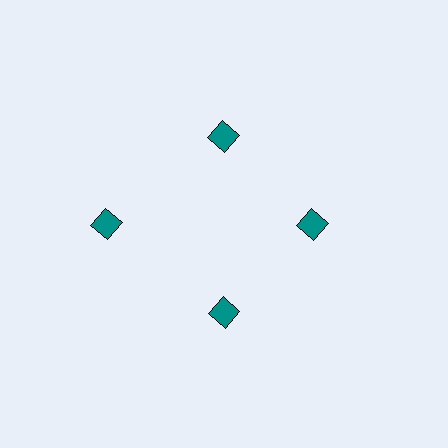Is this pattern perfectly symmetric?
No. The 4 teal diamonds are arranged in a ring, but one element near the 9 o'clock position is pushed outward from the center, breaking the 4-fold rotational symmetry.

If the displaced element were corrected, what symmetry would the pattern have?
It would have 4-fold rotational symmetry — the pattern would map onto itself every 90 degrees.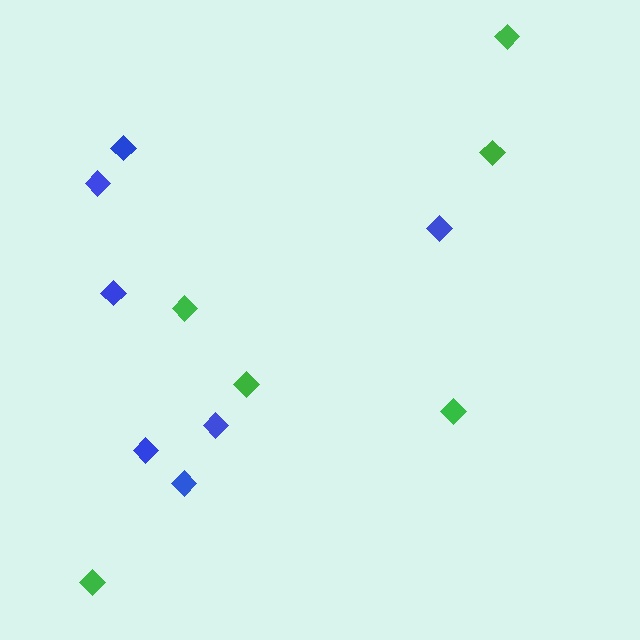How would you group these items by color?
There are 2 groups: one group of blue diamonds (7) and one group of green diamonds (6).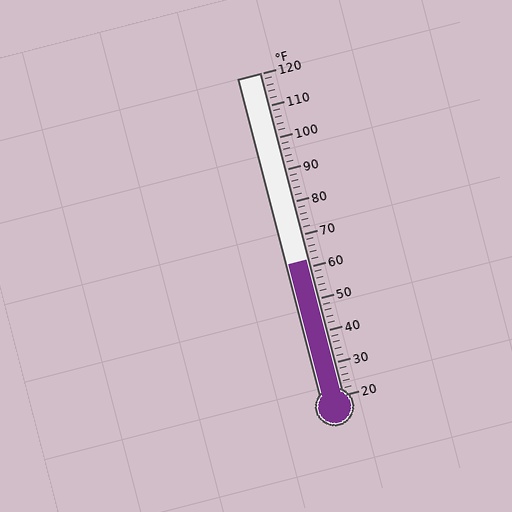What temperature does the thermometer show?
The thermometer shows approximately 62°F.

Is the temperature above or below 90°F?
The temperature is below 90°F.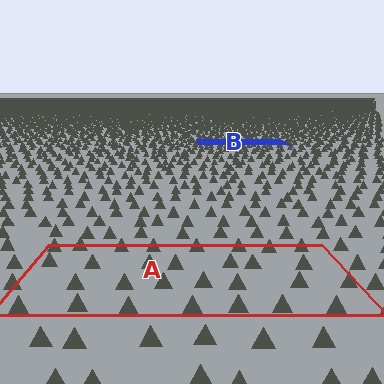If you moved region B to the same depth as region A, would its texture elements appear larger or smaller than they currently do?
They would appear larger. At a closer depth, the same texture elements are projected at a bigger on-screen size.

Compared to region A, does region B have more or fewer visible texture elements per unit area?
Region B has more texture elements per unit area — they are packed more densely because it is farther away.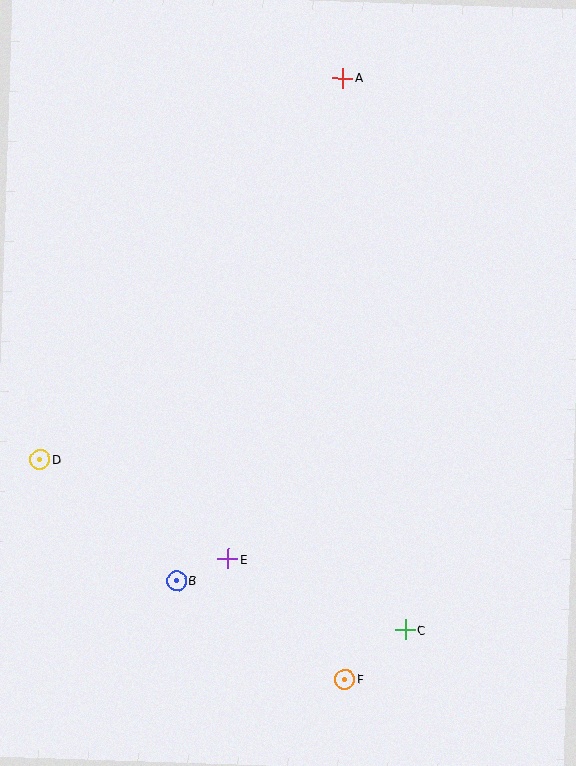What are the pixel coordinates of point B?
Point B is at (177, 581).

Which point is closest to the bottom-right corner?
Point C is closest to the bottom-right corner.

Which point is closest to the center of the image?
Point E at (228, 559) is closest to the center.